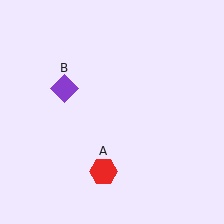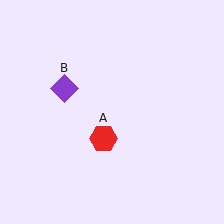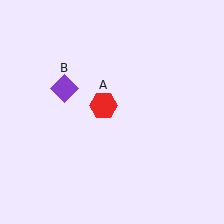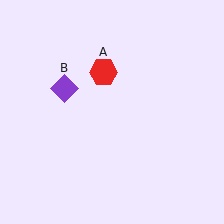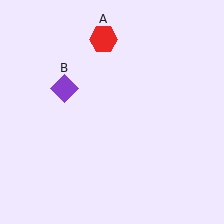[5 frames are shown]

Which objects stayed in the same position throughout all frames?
Purple diamond (object B) remained stationary.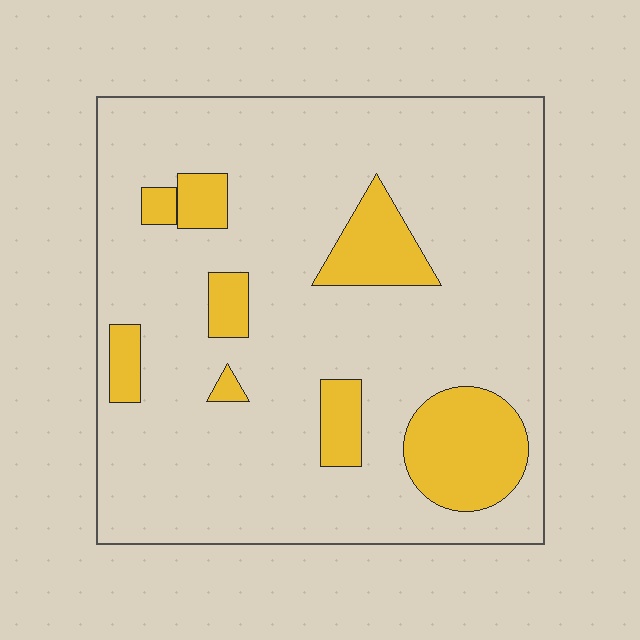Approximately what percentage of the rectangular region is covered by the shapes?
Approximately 15%.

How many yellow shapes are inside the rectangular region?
8.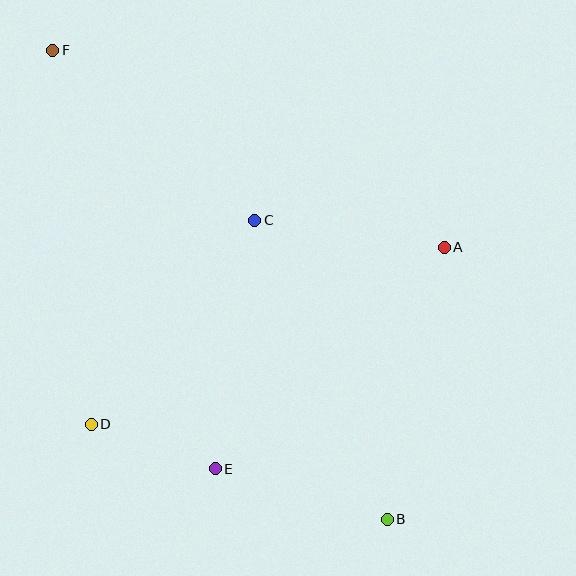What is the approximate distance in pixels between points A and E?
The distance between A and E is approximately 319 pixels.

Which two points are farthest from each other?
Points B and F are farthest from each other.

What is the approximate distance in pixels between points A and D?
The distance between A and D is approximately 395 pixels.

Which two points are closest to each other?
Points D and E are closest to each other.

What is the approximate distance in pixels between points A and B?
The distance between A and B is approximately 278 pixels.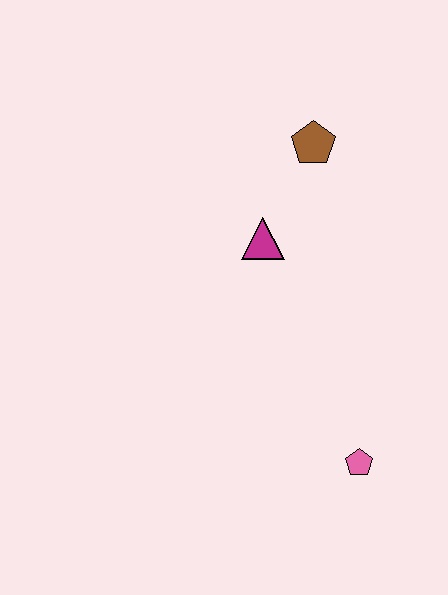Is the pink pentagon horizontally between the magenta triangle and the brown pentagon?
No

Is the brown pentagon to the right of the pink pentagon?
No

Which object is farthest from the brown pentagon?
The pink pentagon is farthest from the brown pentagon.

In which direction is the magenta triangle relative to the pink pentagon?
The magenta triangle is above the pink pentagon.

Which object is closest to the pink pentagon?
The magenta triangle is closest to the pink pentagon.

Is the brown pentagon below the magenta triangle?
No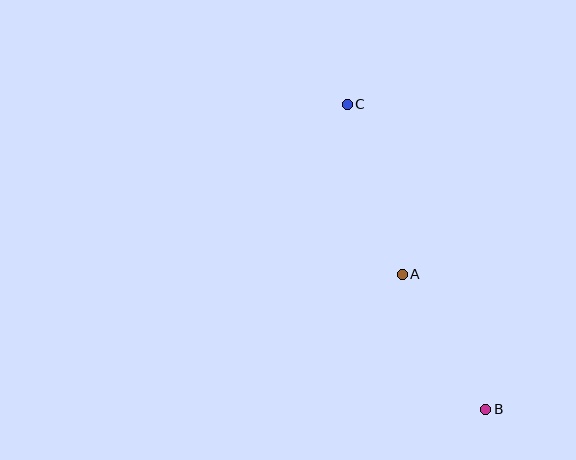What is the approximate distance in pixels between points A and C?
The distance between A and C is approximately 179 pixels.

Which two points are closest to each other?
Points A and B are closest to each other.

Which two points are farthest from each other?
Points B and C are farthest from each other.